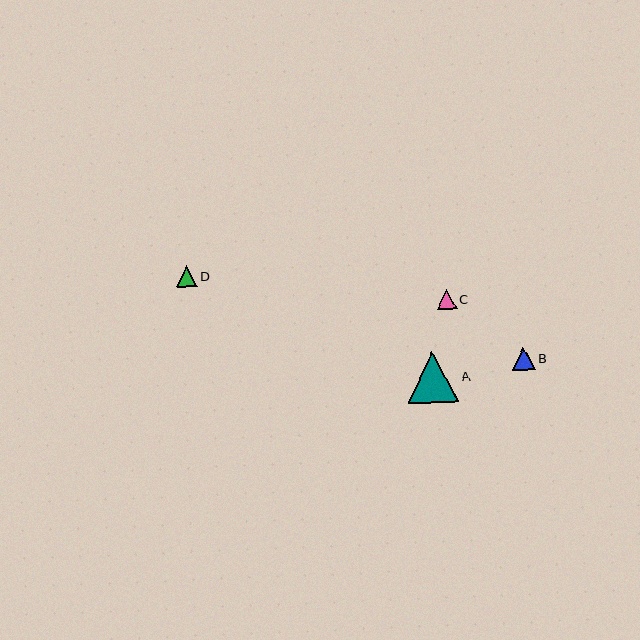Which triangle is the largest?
Triangle A is the largest with a size of approximately 51 pixels.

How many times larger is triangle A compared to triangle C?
Triangle A is approximately 2.7 times the size of triangle C.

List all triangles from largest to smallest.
From largest to smallest: A, B, D, C.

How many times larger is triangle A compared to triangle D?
Triangle A is approximately 2.5 times the size of triangle D.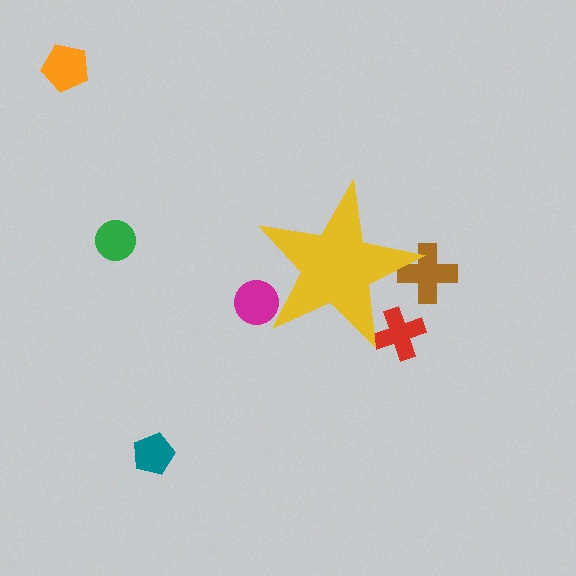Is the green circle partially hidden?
No, the green circle is fully visible.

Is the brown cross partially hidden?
Yes, the brown cross is partially hidden behind the yellow star.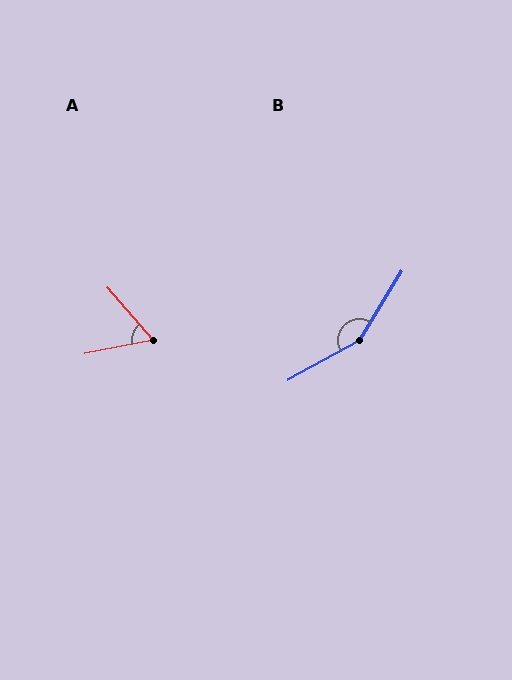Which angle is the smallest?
A, at approximately 60 degrees.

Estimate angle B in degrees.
Approximately 151 degrees.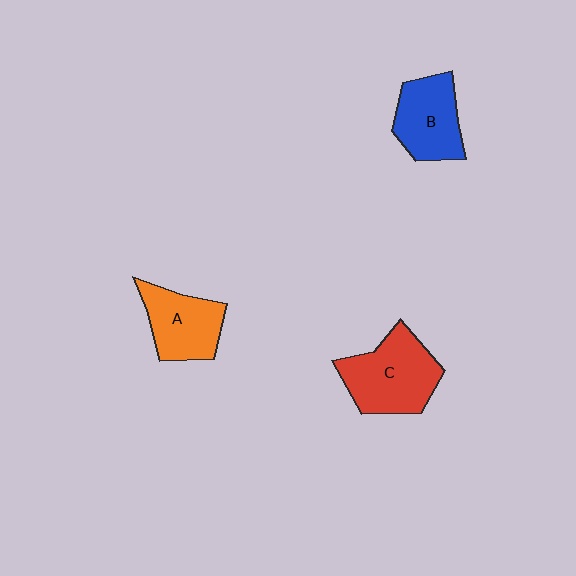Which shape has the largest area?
Shape C (red).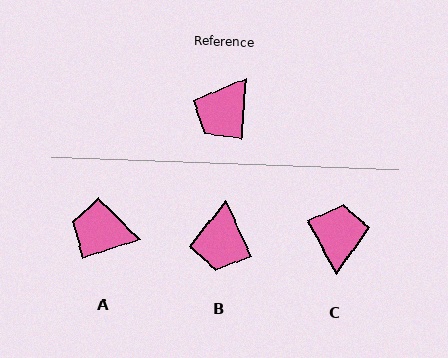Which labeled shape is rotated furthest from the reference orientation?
C, about 149 degrees away.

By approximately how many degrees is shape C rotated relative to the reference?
Approximately 149 degrees clockwise.